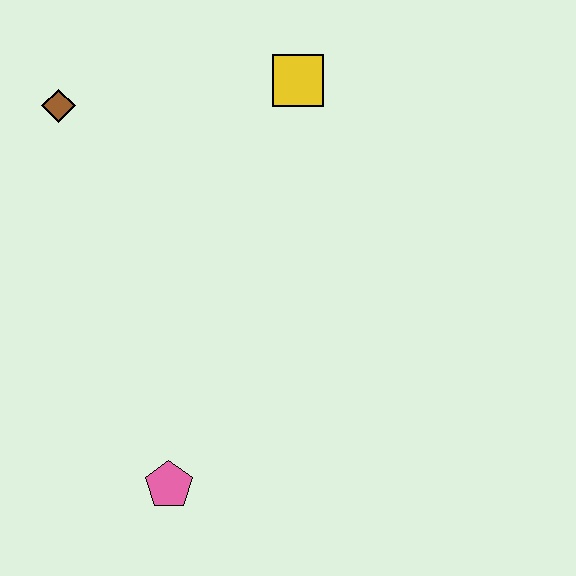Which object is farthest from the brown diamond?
The pink pentagon is farthest from the brown diamond.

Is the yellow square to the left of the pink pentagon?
No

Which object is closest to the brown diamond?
The yellow square is closest to the brown diamond.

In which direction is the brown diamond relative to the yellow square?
The brown diamond is to the left of the yellow square.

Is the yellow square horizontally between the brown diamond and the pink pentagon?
No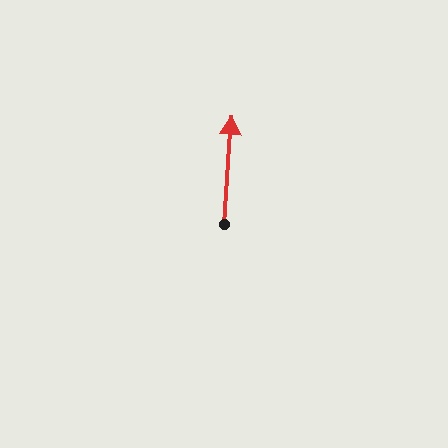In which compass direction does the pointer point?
North.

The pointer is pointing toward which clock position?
Roughly 12 o'clock.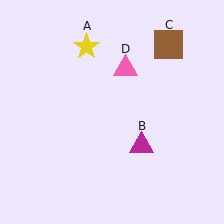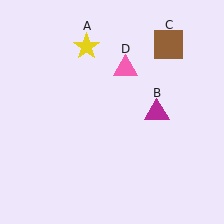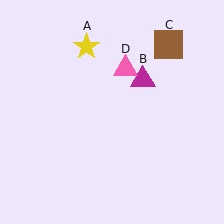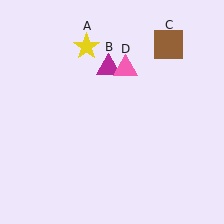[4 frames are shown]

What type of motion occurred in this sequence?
The magenta triangle (object B) rotated counterclockwise around the center of the scene.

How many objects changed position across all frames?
1 object changed position: magenta triangle (object B).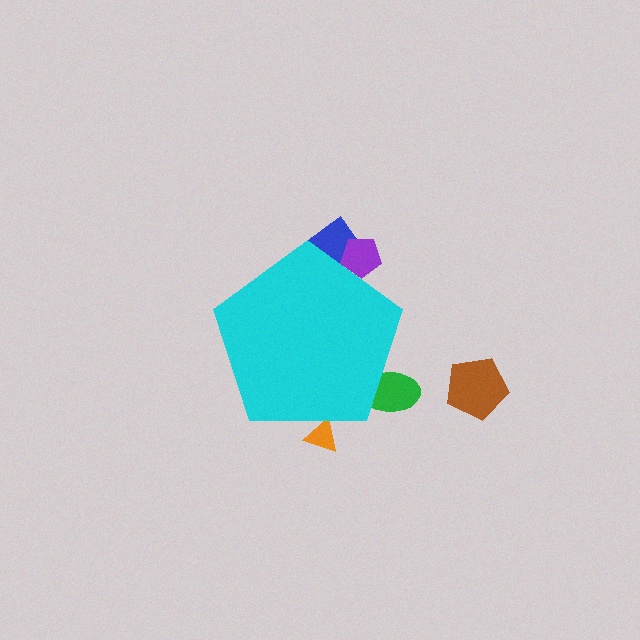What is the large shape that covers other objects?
A cyan pentagon.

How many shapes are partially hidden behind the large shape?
4 shapes are partially hidden.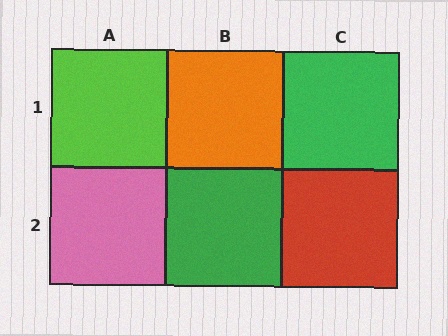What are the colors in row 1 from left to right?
Lime, orange, green.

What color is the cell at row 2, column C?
Red.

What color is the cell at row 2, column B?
Green.